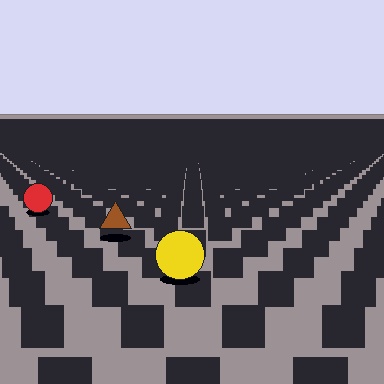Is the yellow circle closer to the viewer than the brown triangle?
Yes. The yellow circle is closer — you can tell from the texture gradient: the ground texture is coarser near it.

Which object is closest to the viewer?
The yellow circle is closest. The texture marks near it are larger and more spread out.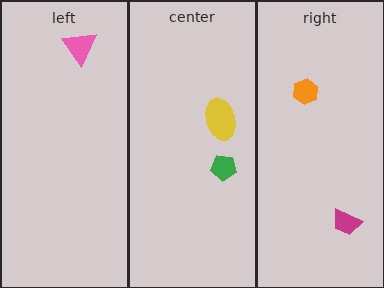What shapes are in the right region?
The magenta trapezoid, the orange hexagon.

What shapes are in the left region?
The pink triangle.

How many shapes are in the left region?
1.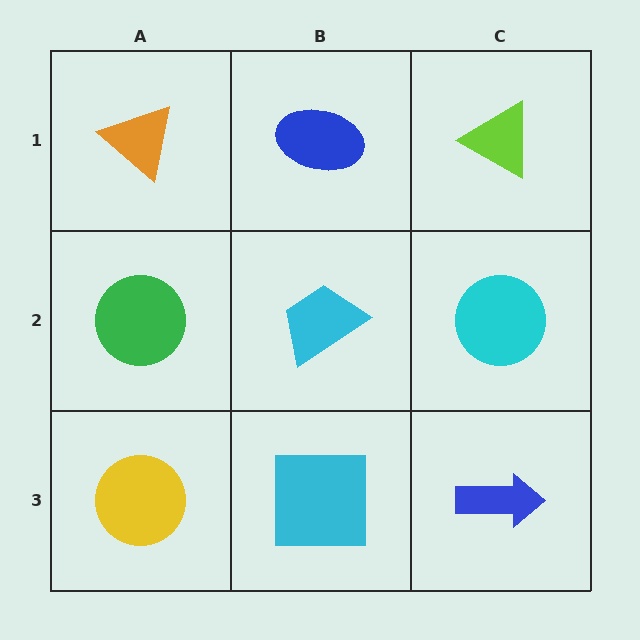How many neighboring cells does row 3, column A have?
2.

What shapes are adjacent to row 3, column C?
A cyan circle (row 2, column C), a cyan square (row 3, column B).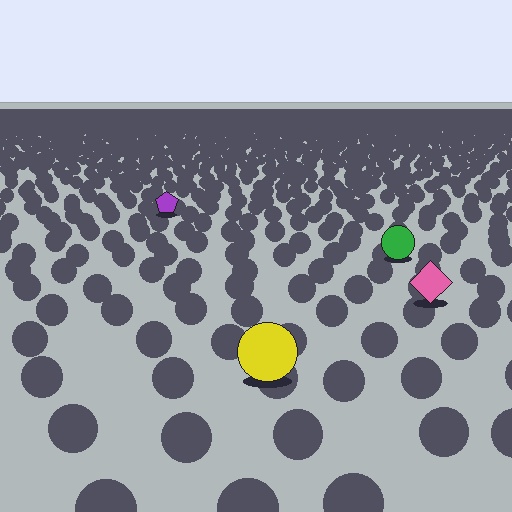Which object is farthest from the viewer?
The purple pentagon is farthest from the viewer. It appears smaller and the ground texture around it is denser.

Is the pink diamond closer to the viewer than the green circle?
Yes. The pink diamond is closer — you can tell from the texture gradient: the ground texture is coarser near it.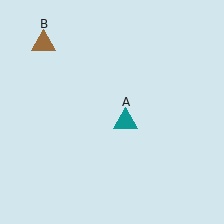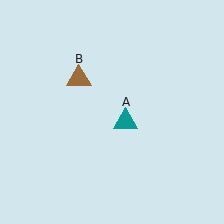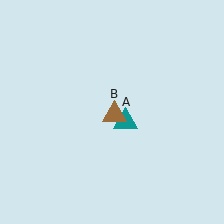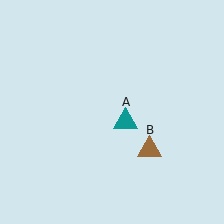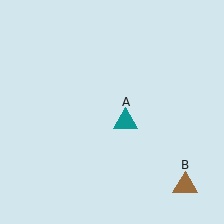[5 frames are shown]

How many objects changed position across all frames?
1 object changed position: brown triangle (object B).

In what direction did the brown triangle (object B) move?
The brown triangle (object B) moved down and to the right.